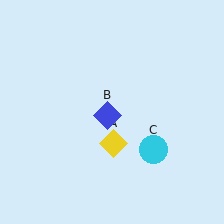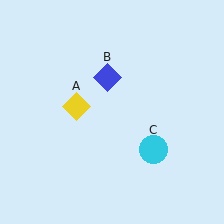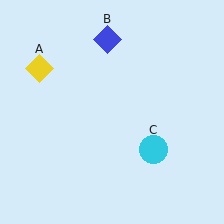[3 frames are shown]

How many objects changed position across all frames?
2 objects changed position: yellow diamond (object A), blue diamond (object B).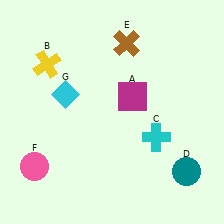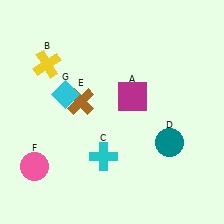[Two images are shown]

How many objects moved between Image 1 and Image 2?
3 objects moved between the two images.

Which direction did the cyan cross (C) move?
The cyan cross (C) moved left.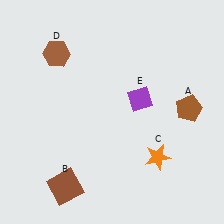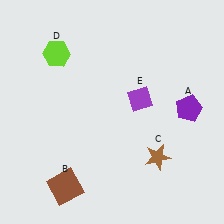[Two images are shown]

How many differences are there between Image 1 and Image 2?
There are 3 differences between the two images.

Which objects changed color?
A changed from brown to purple. C changed from orange to brown. D changed from brown to lime.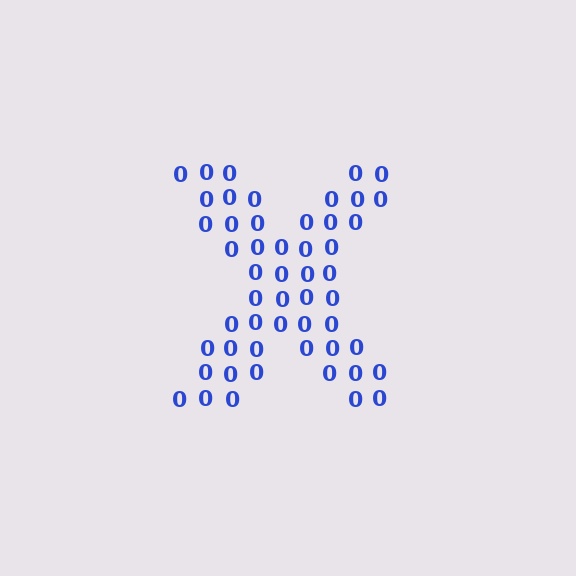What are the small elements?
The small elements are digit 0's.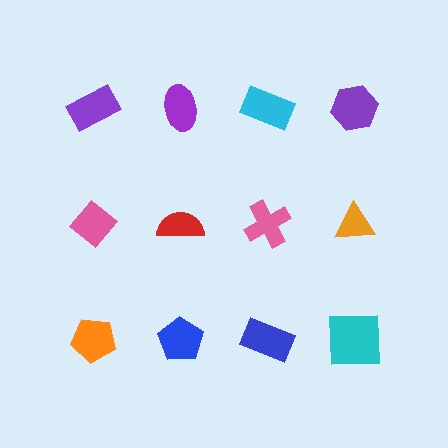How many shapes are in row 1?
4 shapes.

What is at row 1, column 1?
A purple rectangle.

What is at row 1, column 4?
A purple hexagon.